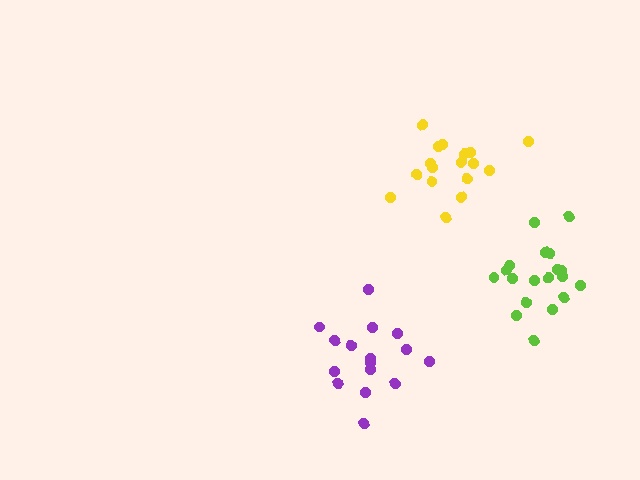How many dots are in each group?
Group 1: 17 dots, Group 2: 16 dots, Group 3: 19 dots (52 total).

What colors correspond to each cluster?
The clusters are colored: yellow, purple, lime.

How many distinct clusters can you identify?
There are 3 distinct clusters.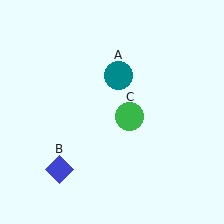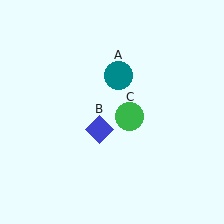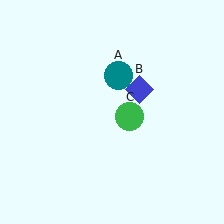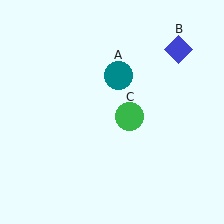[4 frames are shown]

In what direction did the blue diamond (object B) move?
The blue diamond (object B) moved up and to the right.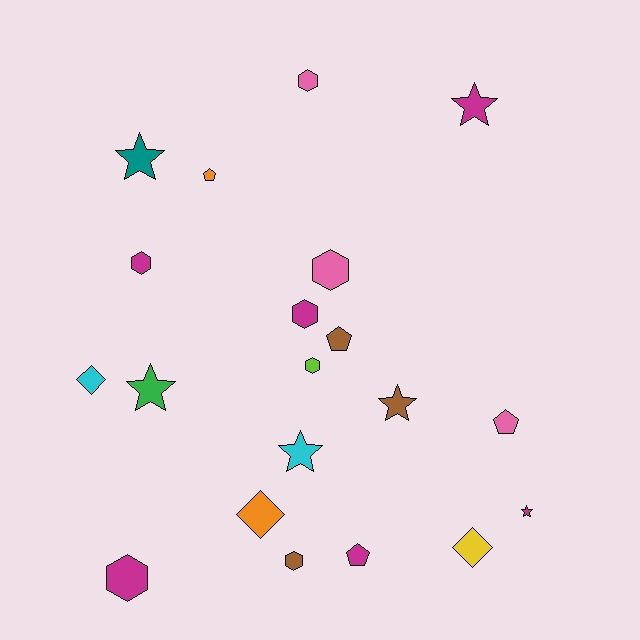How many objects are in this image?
There are 20 objects.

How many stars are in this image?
There are 6 stars.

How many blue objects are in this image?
There are no blue objects.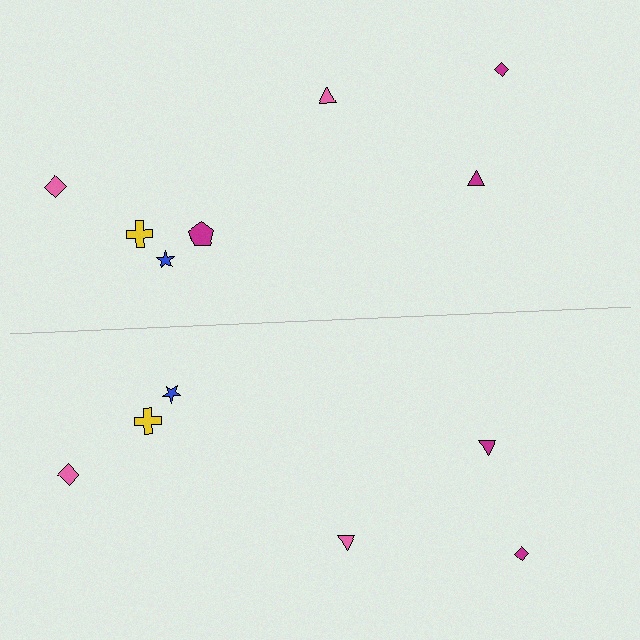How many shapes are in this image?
There are 13 shapes in this image.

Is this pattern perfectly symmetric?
No, the pattern is not perfectly symmetric. A magenta pentagon is missing from the bottom side.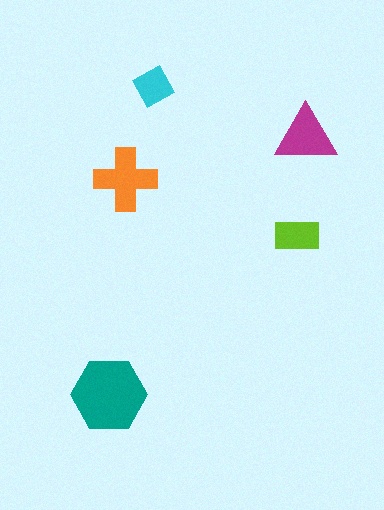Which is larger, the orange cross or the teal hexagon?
The teal hexagon.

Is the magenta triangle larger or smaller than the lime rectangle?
Larger.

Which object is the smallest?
The cyan diamond.